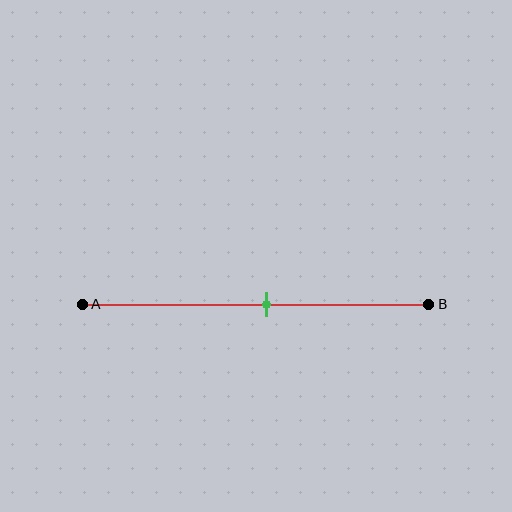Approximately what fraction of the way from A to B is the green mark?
The green mark is approximately 55% of the way from A to B.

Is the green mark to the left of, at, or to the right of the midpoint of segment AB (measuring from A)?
The green mark is to the right of the midpoint of segment AB.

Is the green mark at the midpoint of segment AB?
No, the mark is at about 55% from A, not at the 50% midpoint.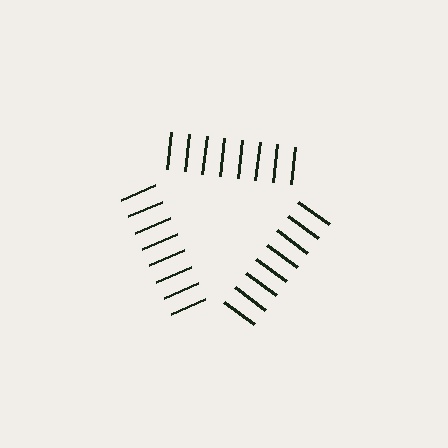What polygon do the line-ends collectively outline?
An illusory triangle — the line segments terminate on its edges but no continuous stroke is drawn.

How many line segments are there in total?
24 — 8 along each of the 3 edges.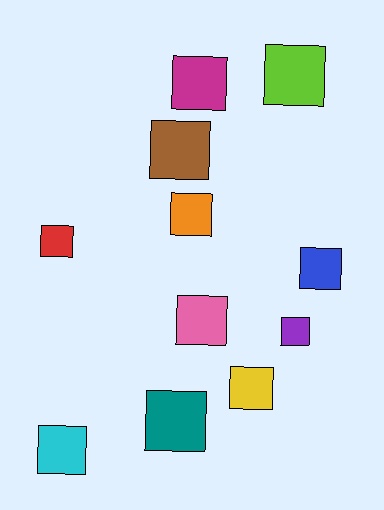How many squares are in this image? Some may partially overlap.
There are 11 squares.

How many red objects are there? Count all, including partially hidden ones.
There is 1 red object.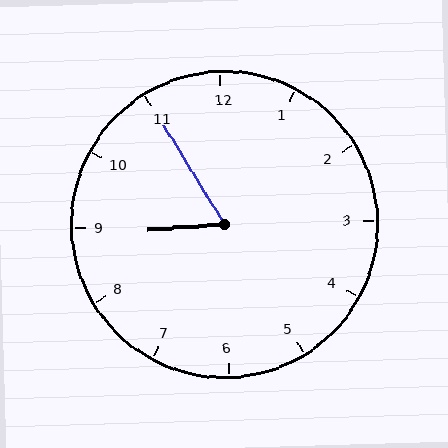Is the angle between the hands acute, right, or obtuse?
It is acute.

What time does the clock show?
8:55.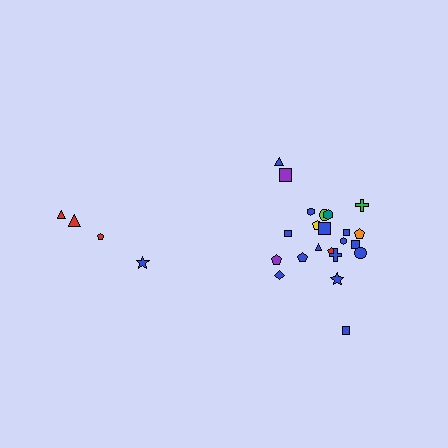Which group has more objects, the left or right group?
The right group.